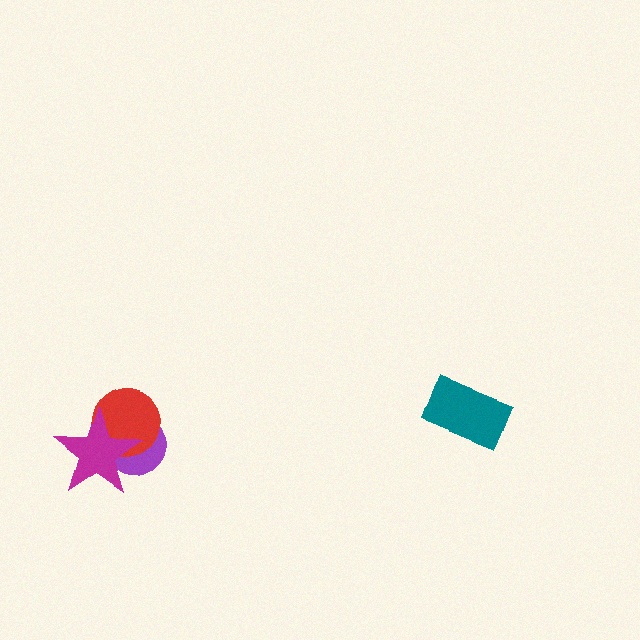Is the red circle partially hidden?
Yes, it is partially covered by another shape.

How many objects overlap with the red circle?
2 objects overlap with the red circle.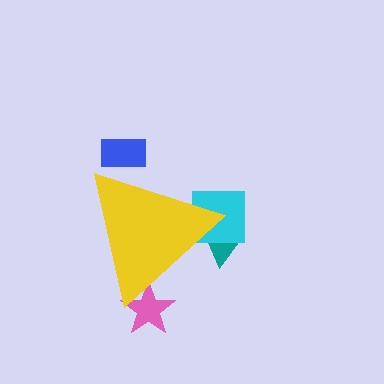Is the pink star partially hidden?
Yes, the pink star is partially hidden behind the yellow triangle.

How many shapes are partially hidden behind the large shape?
4 shapes are partially hidden.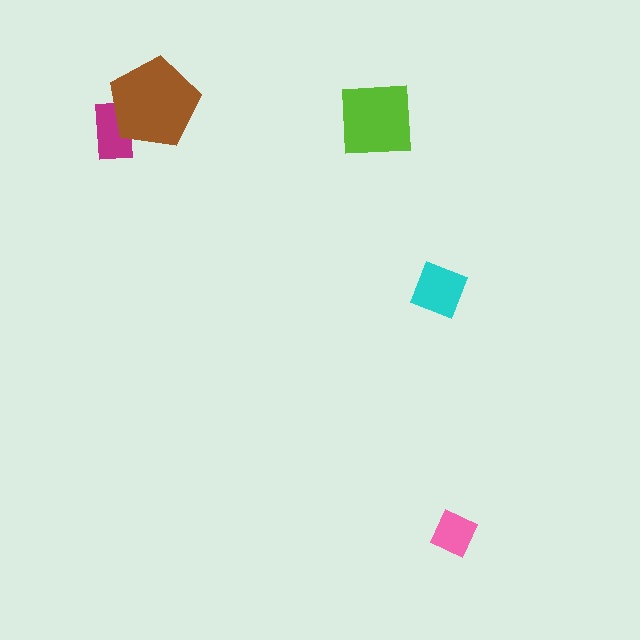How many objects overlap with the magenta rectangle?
1 object overlaps with the magenta rectangle.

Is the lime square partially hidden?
No, no other shape covers it.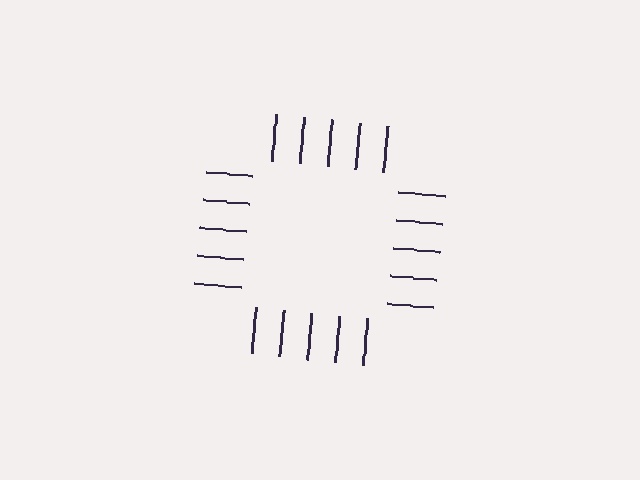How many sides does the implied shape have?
4 sides — the line-ends trace a square.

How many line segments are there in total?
20 — 5 along each of the 4 edges.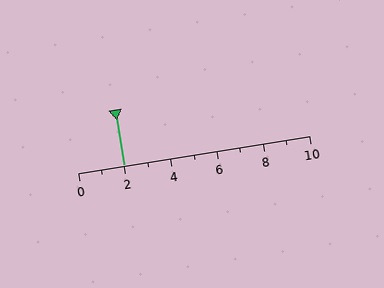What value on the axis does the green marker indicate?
The marker indicates approximately 2.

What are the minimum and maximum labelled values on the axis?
The axis runs from 0 to 10.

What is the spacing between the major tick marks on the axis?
The major ticks are spaced 2 apart.